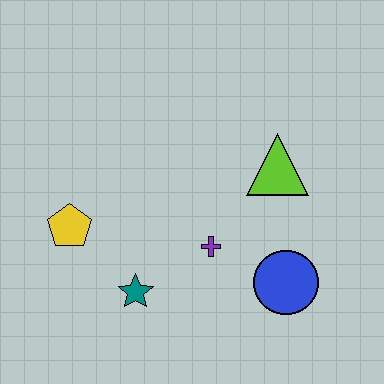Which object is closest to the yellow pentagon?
The teal star is closest to the yellow pentagon.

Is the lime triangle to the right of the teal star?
Yes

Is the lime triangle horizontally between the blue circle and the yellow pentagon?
Yes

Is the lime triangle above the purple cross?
Yes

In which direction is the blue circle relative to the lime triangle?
The blue circle is below the lime triangle.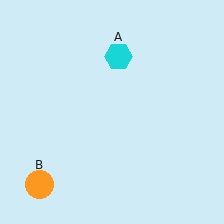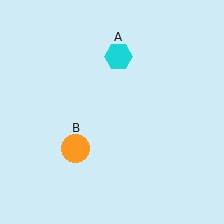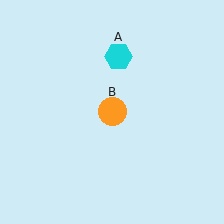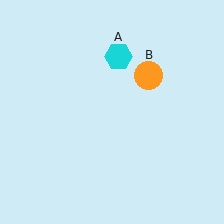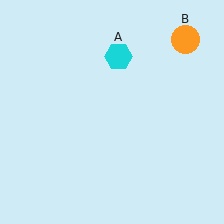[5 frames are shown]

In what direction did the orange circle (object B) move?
The orange circle (object B) moved up and to the right.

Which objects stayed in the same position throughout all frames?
Cyan hexagon (object A) remained stationary.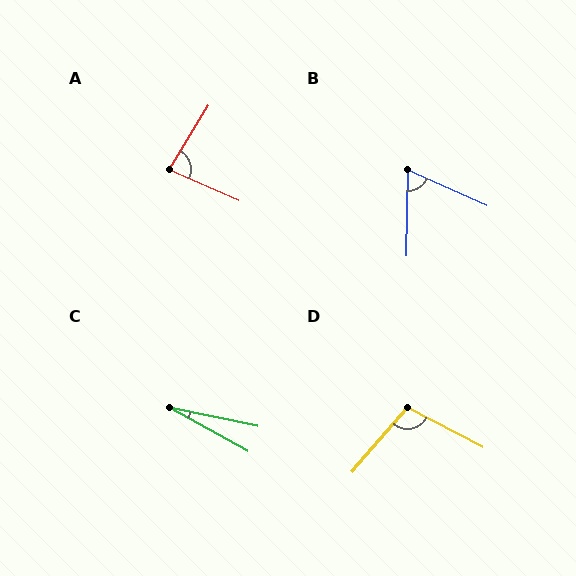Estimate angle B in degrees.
Approximately 67 degrees.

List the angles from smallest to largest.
C (17°), B (67°), A (82°), D (103°).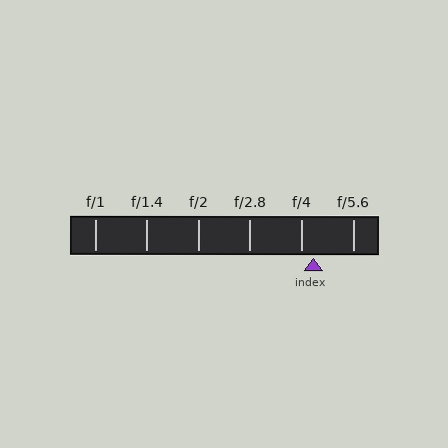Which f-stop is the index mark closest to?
The index mark is closest to f/4.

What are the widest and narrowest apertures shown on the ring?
The widest aperture shown is f/1 and the narrowest is f/5.6.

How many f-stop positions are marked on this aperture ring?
There are 6 f-stop positions marked.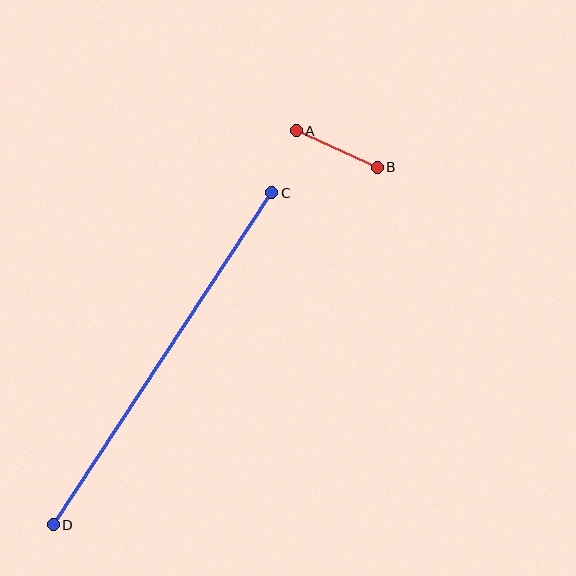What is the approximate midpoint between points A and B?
The midpoint is at approximately (337, 149) pixels.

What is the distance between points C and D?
The distance is approximately 397 pixels.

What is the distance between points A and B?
The distance is approximately 89 pixels.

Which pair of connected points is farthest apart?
Points C and D are farthest apart.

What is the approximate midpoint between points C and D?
The midpoint is at approximately (163, 359) pixels.